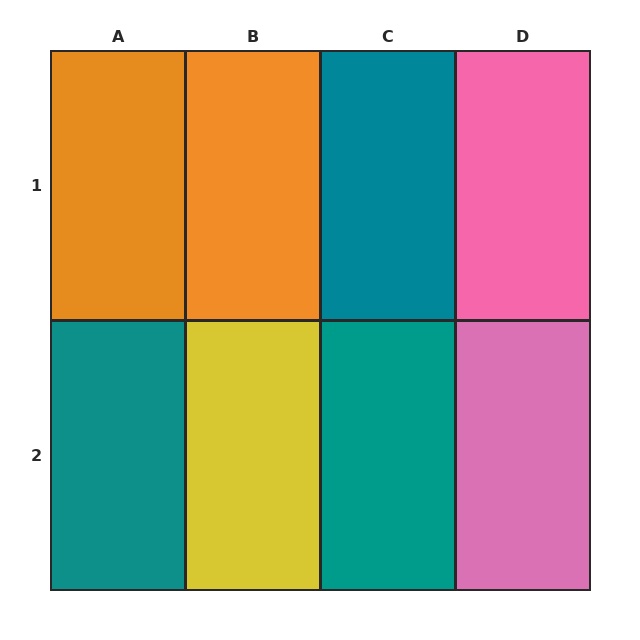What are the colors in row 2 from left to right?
Teal, yellow, teal, pink.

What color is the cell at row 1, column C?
Teal.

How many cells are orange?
2 cells are orange.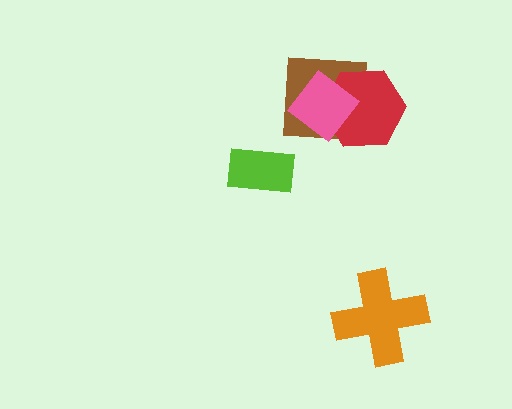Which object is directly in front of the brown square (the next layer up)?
The red hexagon is directly in front of the brown square.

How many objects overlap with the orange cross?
0 objects overlap with the orange cross.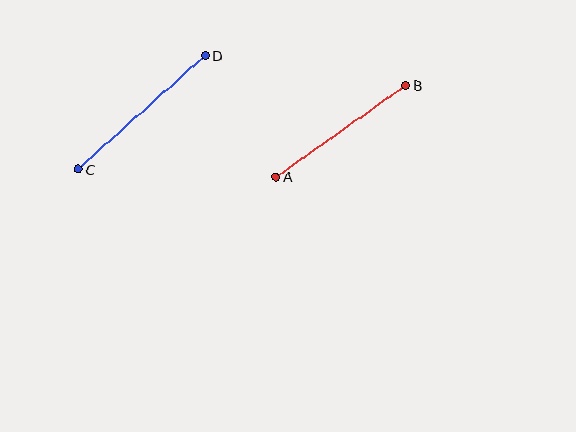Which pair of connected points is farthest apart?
Points C and D are farthest apart.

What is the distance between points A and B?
The distance is approximately 158 pixels.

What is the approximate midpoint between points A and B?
The midpoint is at approximately (341, 131) pixels.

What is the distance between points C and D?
The distance is approximately 170 pixels.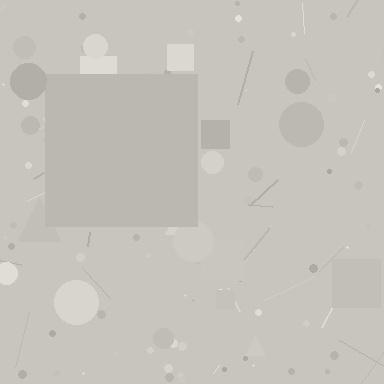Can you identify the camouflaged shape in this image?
The camouflaged shape is a square.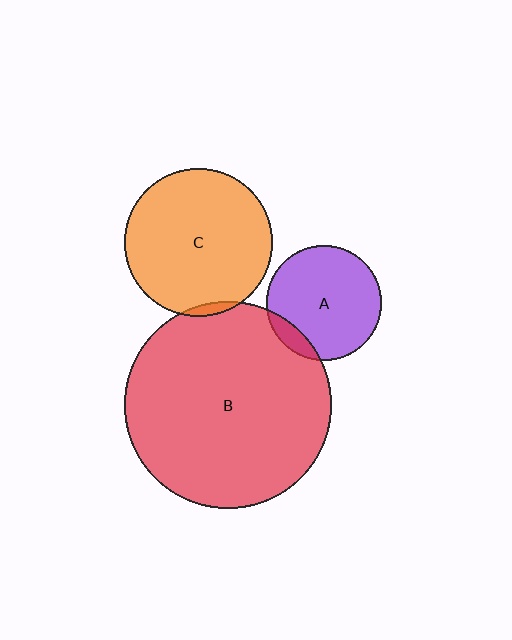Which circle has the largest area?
Circle B (red).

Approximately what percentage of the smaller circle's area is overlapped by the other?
Approximately 5%.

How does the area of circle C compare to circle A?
Approximately 1.7 times.